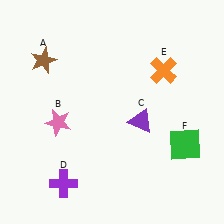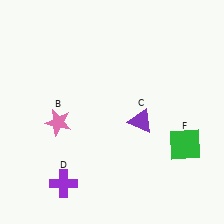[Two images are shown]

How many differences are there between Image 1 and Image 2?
There are 2 differences between the two images.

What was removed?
The brown star (A), the orange cross (E) were removed in Image 2.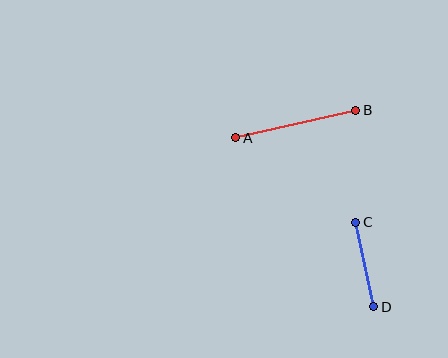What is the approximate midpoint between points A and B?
The midpoint is at approximately (296, 124) pixels.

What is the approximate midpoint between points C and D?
The midpoint is at approximately (365, 264) pixels.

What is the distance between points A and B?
The distance is approximately 123 pixels.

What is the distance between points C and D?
The distance is approximately 87 pixels.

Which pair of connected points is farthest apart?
Points A and B are farthest apart.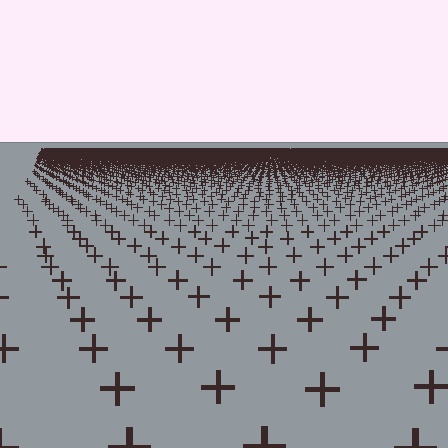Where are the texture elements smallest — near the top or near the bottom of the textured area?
Near the top.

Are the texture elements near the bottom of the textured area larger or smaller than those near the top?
Larger. Near the bottom, elements are closer to the viewer and appear at a bigger on-screen size.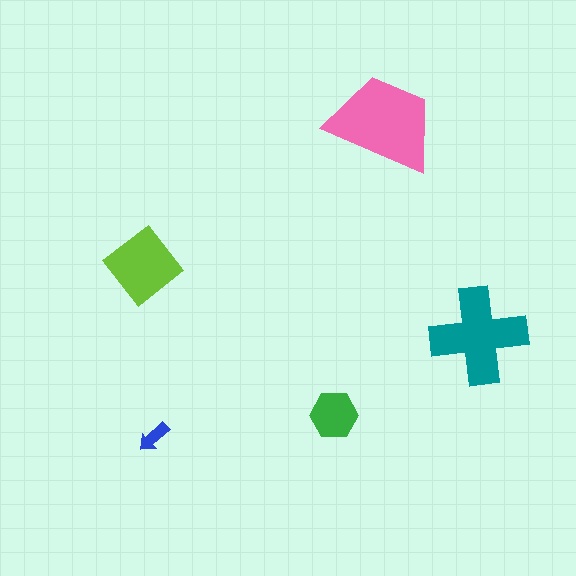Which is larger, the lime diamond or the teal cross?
The teal cross.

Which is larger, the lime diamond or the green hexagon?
The lime diamond.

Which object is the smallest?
The blue arrow.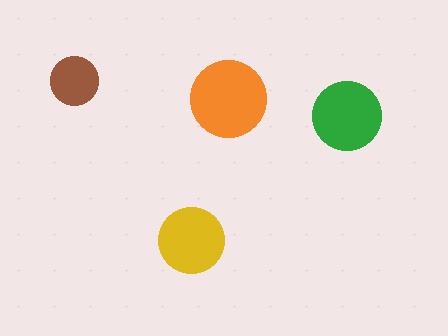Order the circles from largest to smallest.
the orange one, the green one, the yellow one, the brown one.